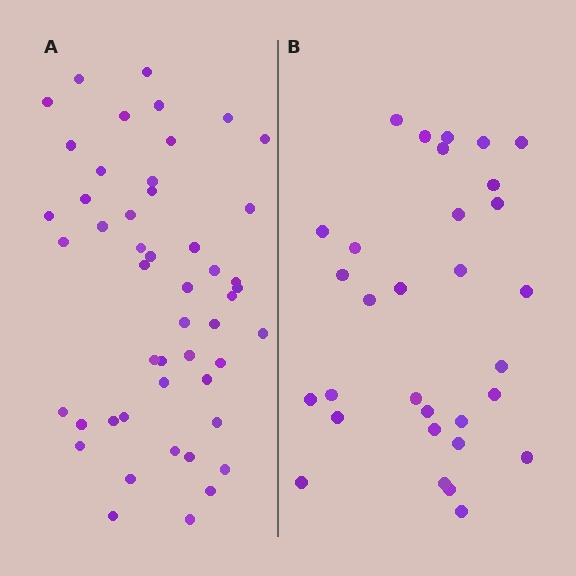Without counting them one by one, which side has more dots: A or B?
Region A (the left region) has more dots.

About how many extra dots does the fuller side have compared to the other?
Region A has approximately 20 more dots than region B.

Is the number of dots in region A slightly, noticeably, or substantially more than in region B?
Region A has substantially more. The ratio is roughly 1.6 to 1.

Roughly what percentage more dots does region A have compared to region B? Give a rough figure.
About 60% more.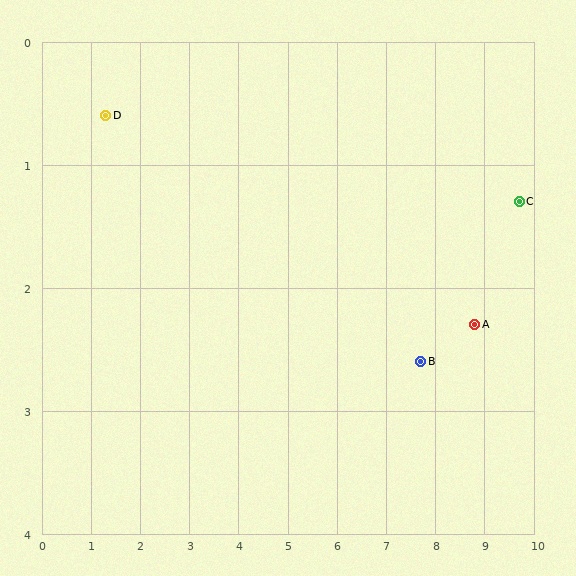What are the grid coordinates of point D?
Point D is at approximately (1.3, 0.6).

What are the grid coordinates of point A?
Point A is at approximately (8.8, 2.3).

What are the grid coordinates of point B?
Point B is at approximately (7.7, 2.6).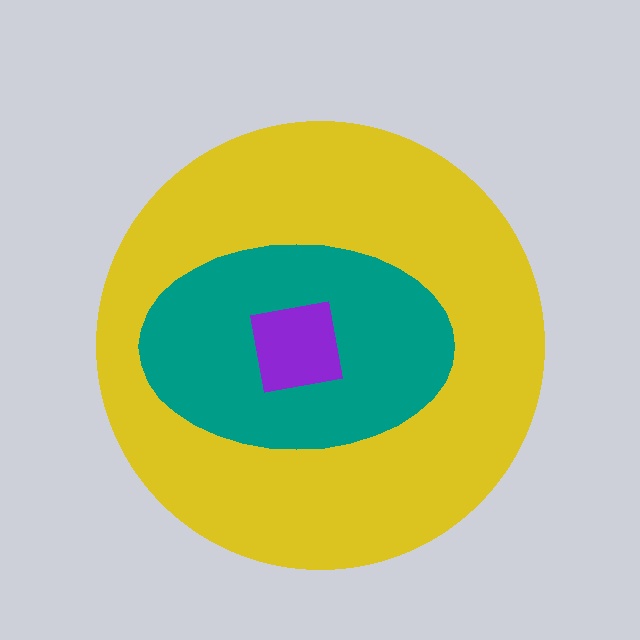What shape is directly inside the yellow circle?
The teal ellipse.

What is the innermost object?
The purple square.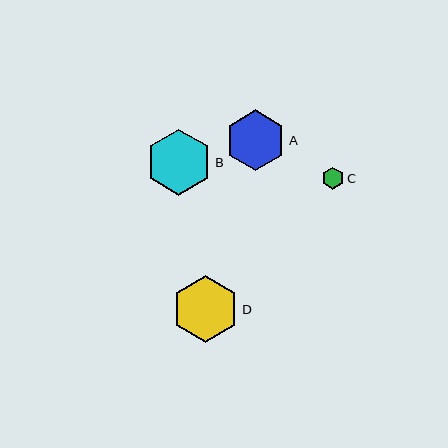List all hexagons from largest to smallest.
From largest to smallest: D, B, A, C.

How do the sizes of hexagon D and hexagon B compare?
Hexagon D and hexagon B are approximately the same size.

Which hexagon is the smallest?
Hexagon C is the smallest with a size of approximately 22 pixels.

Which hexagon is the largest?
Hexagon D is the largest with a size of approximately 66 pixels.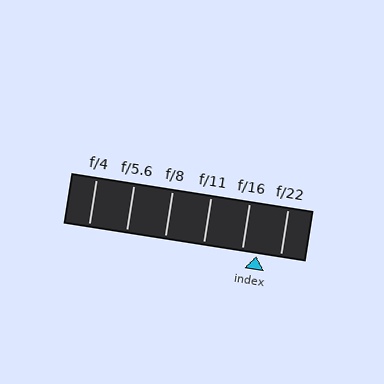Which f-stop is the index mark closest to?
The index mark is closest to f/16.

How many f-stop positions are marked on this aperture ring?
There are 6 f-stop positions marked.